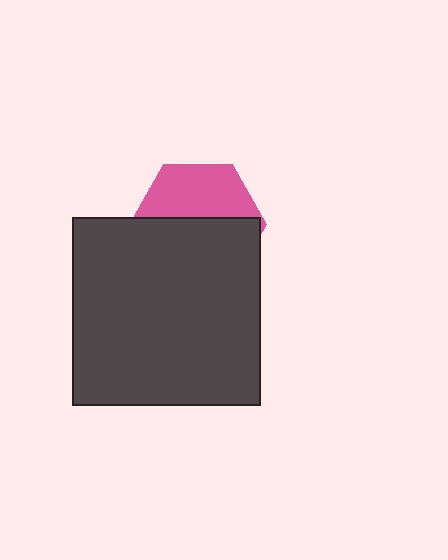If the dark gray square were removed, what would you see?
You would see the complete pink hexagon.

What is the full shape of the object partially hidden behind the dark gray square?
The partially hidden object is a pink hexagon.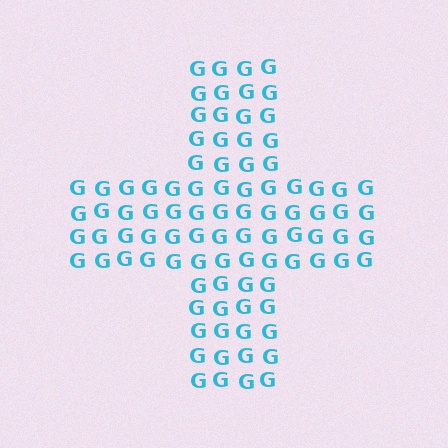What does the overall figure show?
The overall figure shows a cross.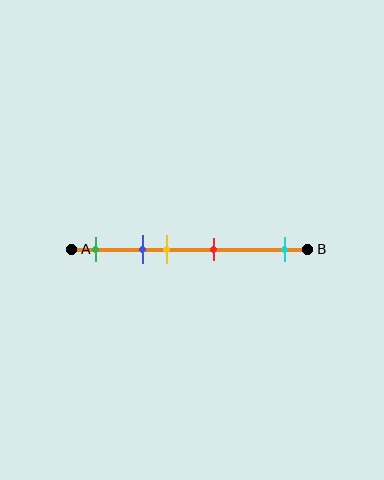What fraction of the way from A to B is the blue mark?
The blue mark is approximately 30% (0.3) of the way from A to B.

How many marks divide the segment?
There are 5 marks dividing the segment.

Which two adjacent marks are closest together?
The blue and yellow marks are the closest adjacent pair.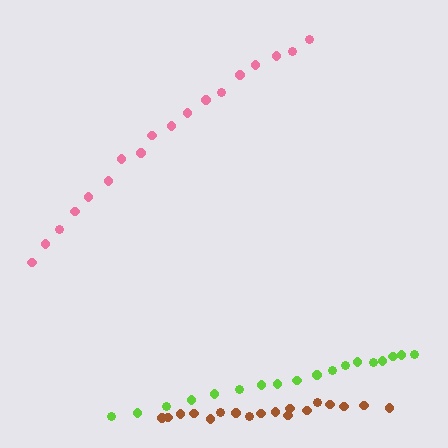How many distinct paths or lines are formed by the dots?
There are 3 distinct paths.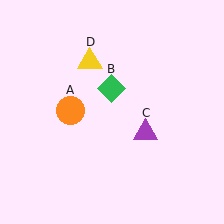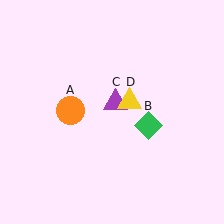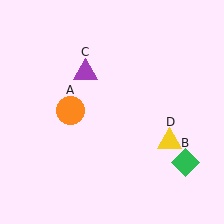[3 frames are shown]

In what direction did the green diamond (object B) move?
The green diamond (object B) moved down and to the right.